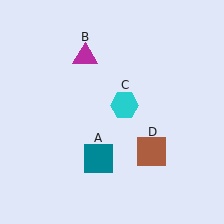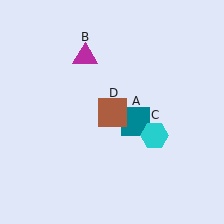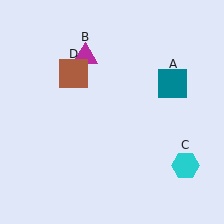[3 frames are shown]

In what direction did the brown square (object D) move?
The brown square (object D) moved up and to the left.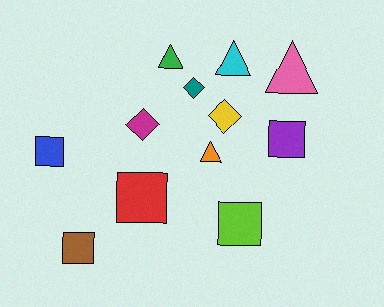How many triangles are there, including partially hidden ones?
There are 4 triangles.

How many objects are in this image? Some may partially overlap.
There are 12 objects.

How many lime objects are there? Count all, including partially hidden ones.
There is 1 lime object.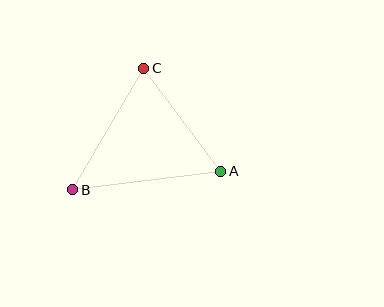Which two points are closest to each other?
Points A and C are closest to each other.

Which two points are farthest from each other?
Points A and B are farthest from each other.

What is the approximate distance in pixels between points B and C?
The distance between B and C is approximately 141 pixels.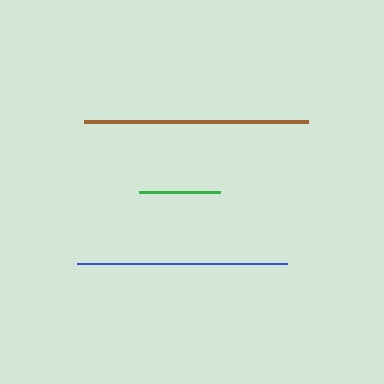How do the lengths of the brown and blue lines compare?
The brown and blue lines are approximately the same length.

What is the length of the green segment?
The green segment is approximately 81 pixels long.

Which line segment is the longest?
The brown line is the longest at approximately 224 pixels.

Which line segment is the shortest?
The green line is the shortest at approximately 81 pixels.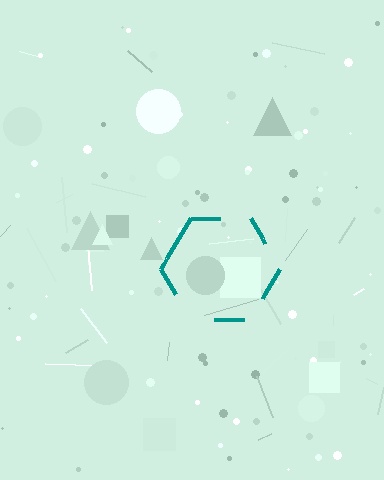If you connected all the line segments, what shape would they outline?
They would outline a hexagon.